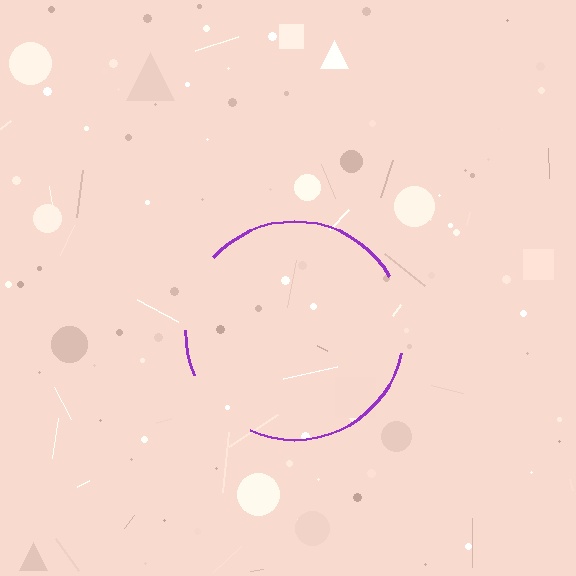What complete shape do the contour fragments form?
The contour fragments form a circle.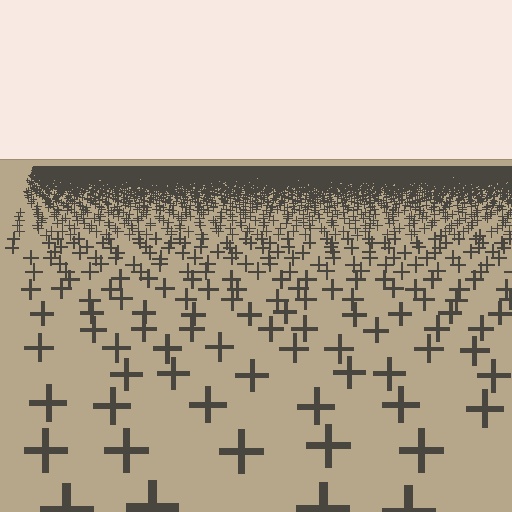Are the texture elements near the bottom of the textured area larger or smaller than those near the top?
Larger. Near the bottom, elements are closer to the viewer and appear at a bigger on-screen size.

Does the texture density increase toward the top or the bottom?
Density increases toward the top.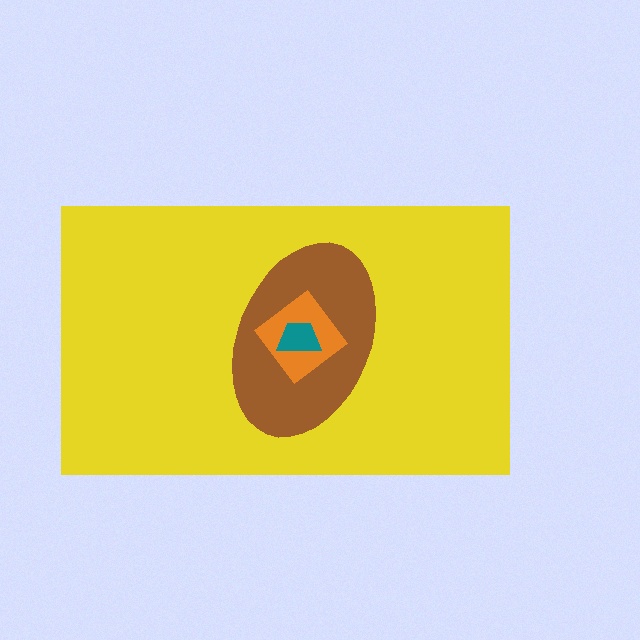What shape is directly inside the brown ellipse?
The orange diamond.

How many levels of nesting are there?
4.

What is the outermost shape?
The yellow rectangle.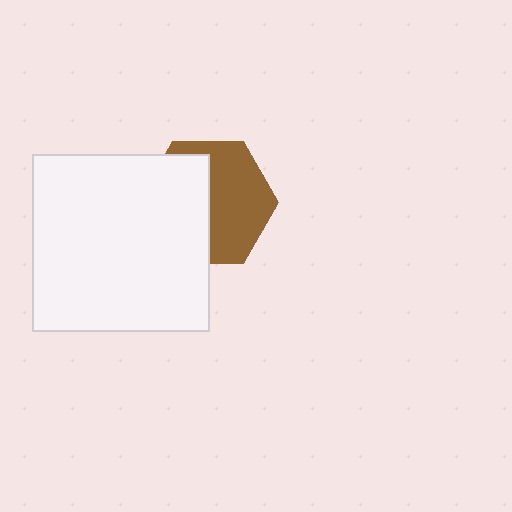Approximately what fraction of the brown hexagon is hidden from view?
Roughly 48% of the brown hexagon is hidden behind the white square.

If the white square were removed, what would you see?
You would see the complete brown hexagon.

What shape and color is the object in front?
The object in front is a white square.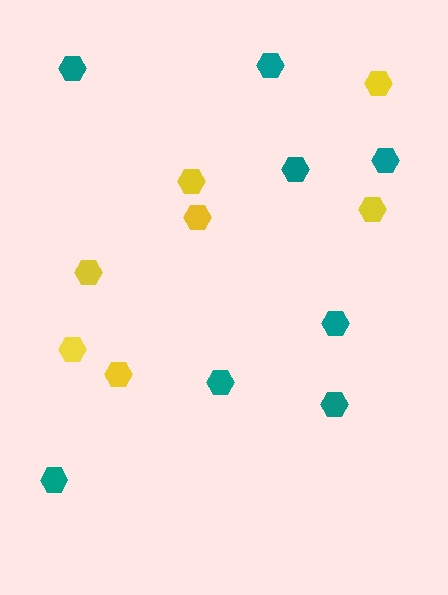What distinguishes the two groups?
There are 2 groups: one group of teal hexagons (8) and one group of yellow hexagons (7).